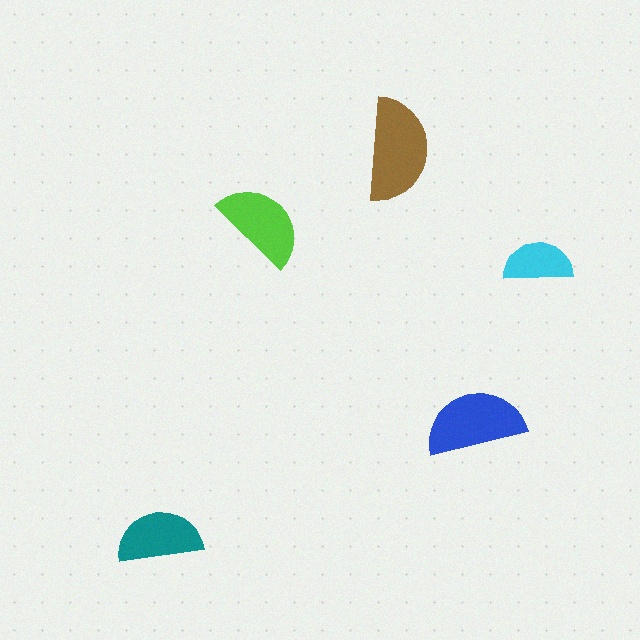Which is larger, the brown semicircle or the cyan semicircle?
The brown one.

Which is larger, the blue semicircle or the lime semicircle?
The blue one.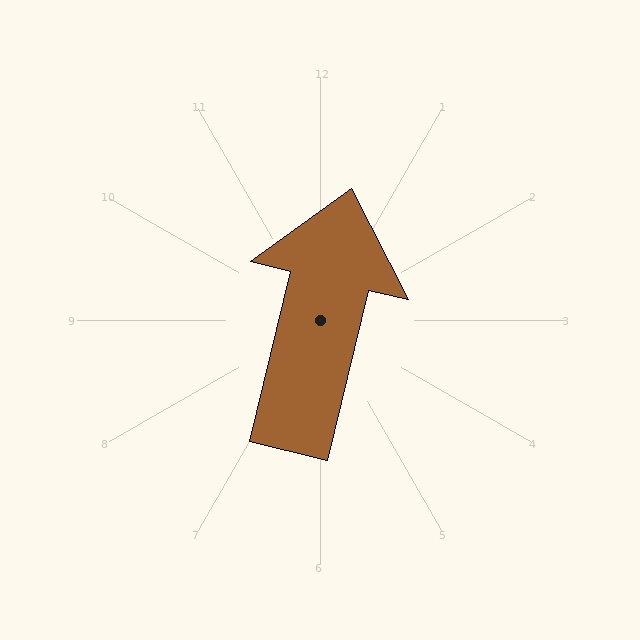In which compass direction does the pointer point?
North.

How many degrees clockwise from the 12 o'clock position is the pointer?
Approximately 13 degrees.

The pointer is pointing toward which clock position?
Roughly 12 o'clock.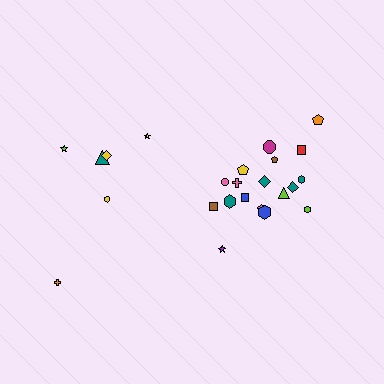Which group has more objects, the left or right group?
The right group.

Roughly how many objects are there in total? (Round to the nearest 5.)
Roughly 25 objects in total.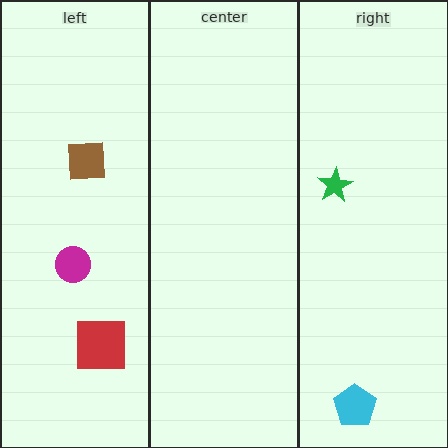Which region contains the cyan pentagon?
The right region.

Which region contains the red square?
The left region.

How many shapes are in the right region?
2.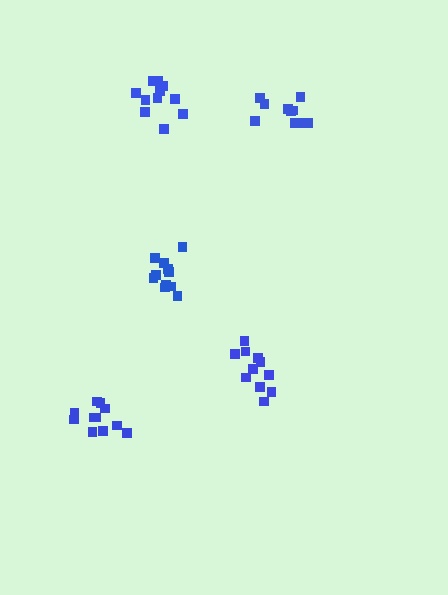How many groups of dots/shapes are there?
There are 5 groups.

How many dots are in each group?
Group 1: 12 dots, Group 2: 11 dots, Group 3: 11 dots, Group 4: 10 dots, Group 5: 11 dots (55 total).